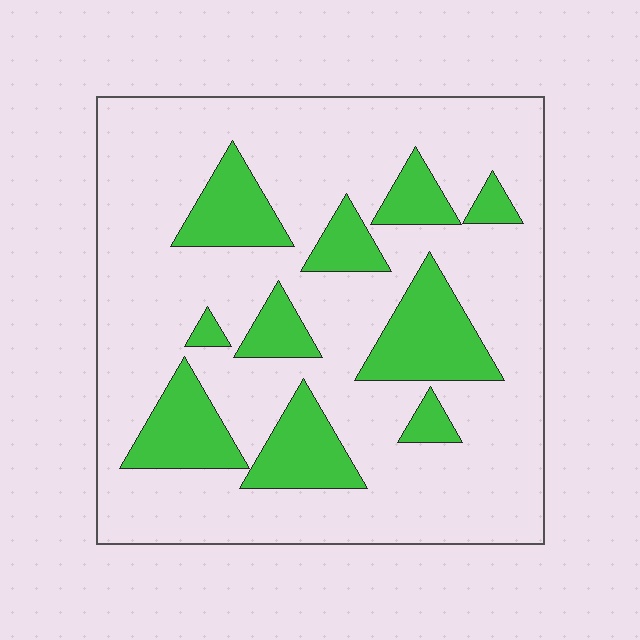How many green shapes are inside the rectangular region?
10.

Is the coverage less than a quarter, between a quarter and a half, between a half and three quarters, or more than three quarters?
Less than a quarter.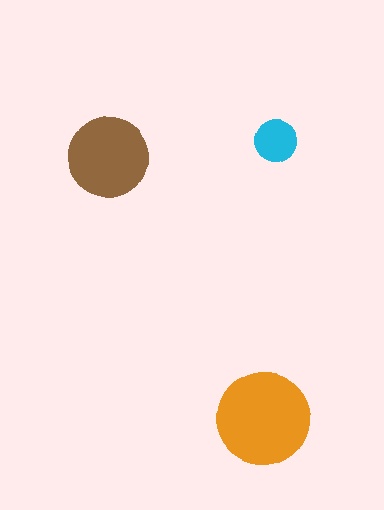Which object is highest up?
The cyan circle is topmost.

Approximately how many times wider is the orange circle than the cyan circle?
About 2 times wider.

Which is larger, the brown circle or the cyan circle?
The brown one.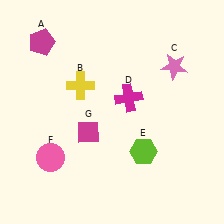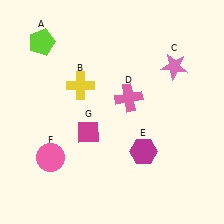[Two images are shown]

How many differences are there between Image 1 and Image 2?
There are 3 differences between the two images.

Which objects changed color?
A changed from magenta to lime. D changed from magenta to pink. E changed from lime to magenta.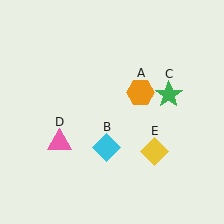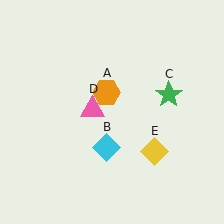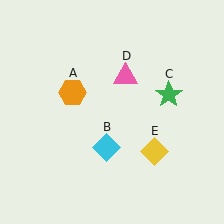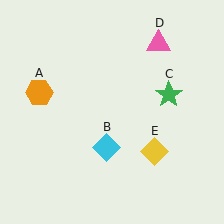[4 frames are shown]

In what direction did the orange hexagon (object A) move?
The orange hexagon (object A) moved left.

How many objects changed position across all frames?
2 objects changed position: orange hexagon (object A), pink triangle (object D).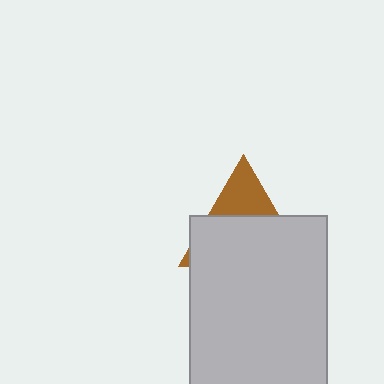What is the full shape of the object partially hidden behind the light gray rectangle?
The partially hidden object is a brown triangle.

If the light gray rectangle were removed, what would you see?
You would see the complete brown triangle.